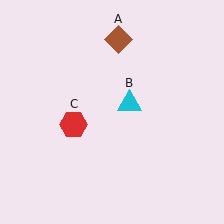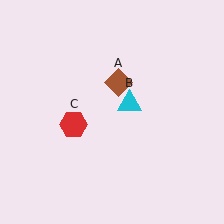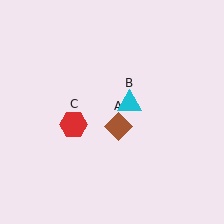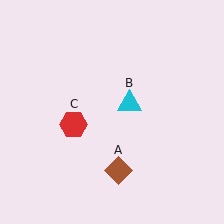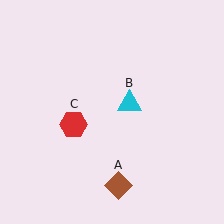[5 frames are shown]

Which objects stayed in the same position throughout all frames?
Cyan triangle (object B) and red hexagon (object C) remained stationary.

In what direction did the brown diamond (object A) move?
The brown diamond (object A) moved down.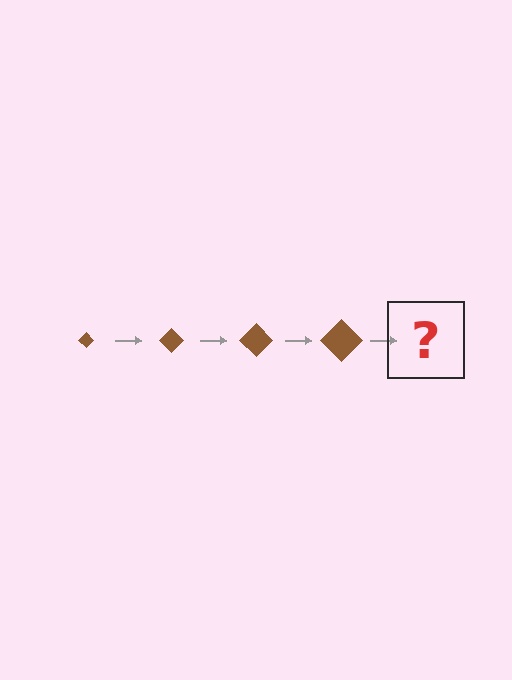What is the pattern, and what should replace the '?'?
The pattern is that the diamond gets progressively larger each step. The '?' should be a brown diamond, larger than the previous one.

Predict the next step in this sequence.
The next step is a brown diamond, larger than the previous one.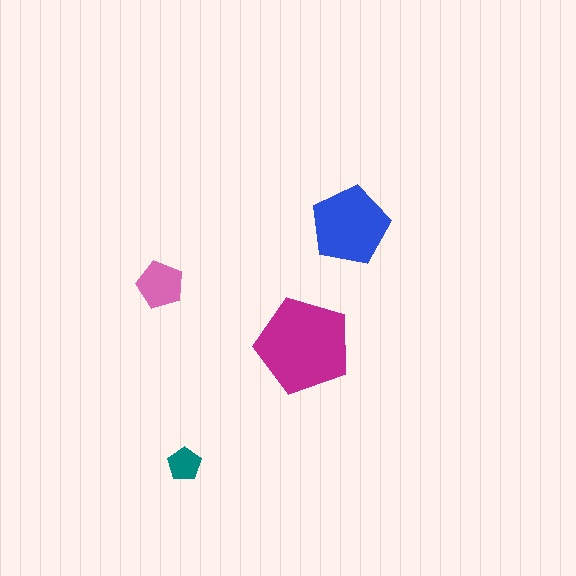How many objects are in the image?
There are 4 objects in the image.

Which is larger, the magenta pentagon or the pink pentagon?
The magenta one.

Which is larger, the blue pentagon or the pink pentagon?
The blue one.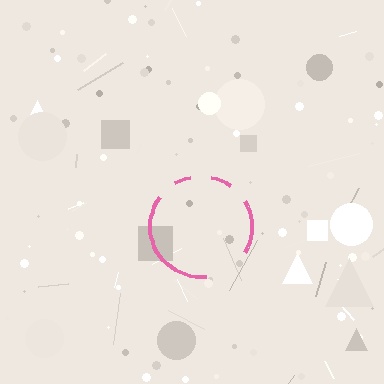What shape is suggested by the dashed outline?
The dashed outline suggests a circle.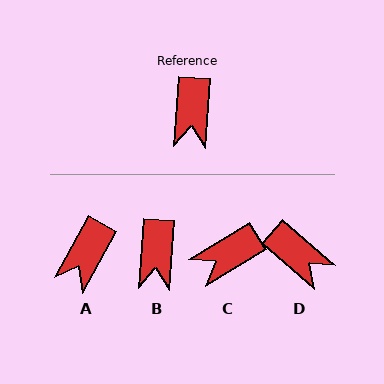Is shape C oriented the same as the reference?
No, it is off by about 55 degrees.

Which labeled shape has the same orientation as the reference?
B.